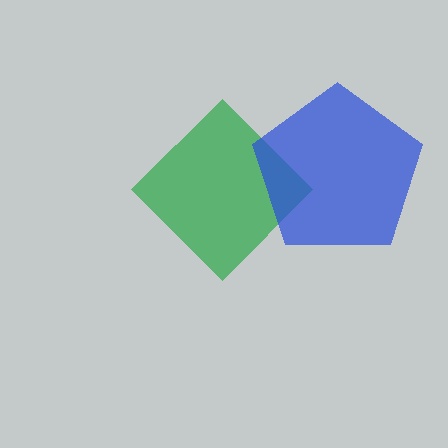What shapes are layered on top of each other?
The layered shapes are: a green diamond, a blue pentagon.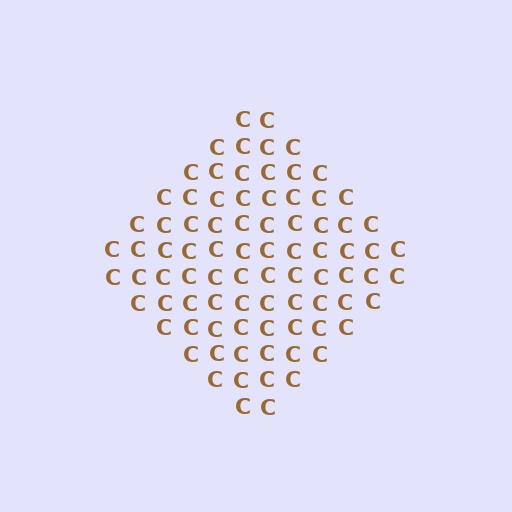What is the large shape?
The large shape is a diamond.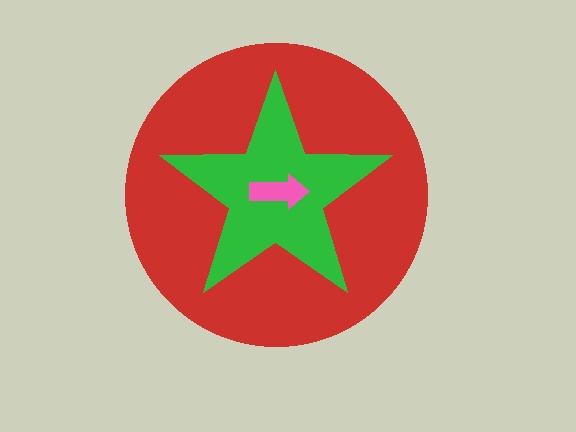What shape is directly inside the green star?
The pink arrow.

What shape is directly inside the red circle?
The green star.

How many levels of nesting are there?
3.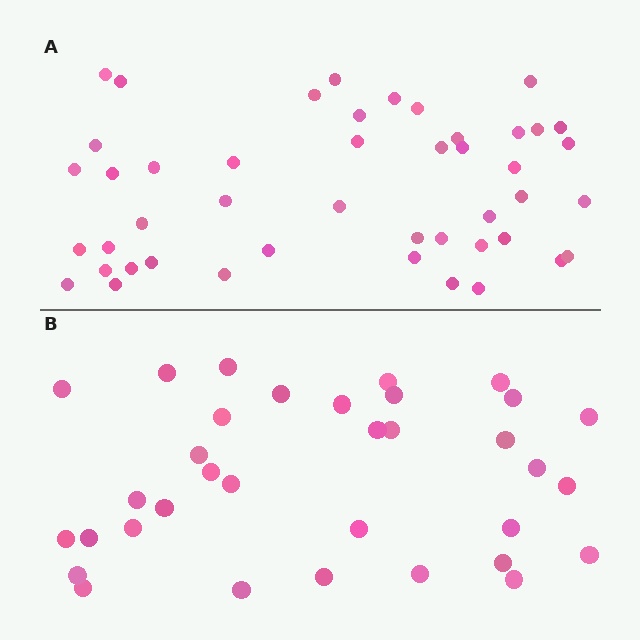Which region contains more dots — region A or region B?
Region A (the top region) has more dots.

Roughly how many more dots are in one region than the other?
Region A has roughly 12 or so more dots than region B.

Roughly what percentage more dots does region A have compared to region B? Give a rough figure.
About 35% more.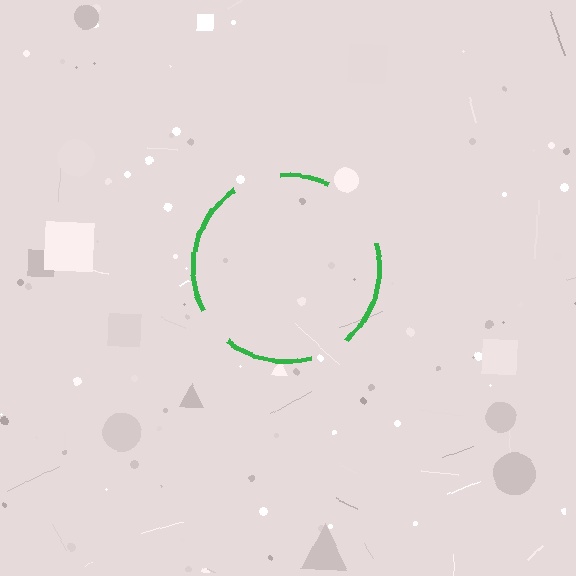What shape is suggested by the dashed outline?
The dashed outline suggests a circle.